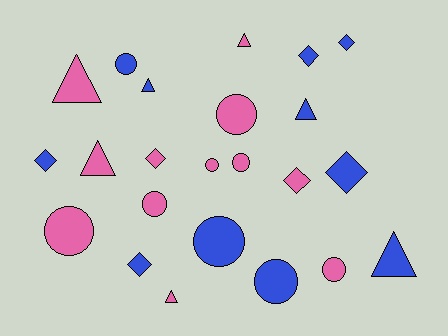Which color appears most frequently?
Pink, with 12 objects.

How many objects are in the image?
There are 23 objects.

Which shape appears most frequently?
Circle, with 9 objects.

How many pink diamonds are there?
There are 2 pink diamonds.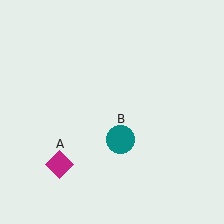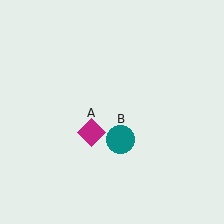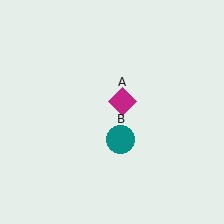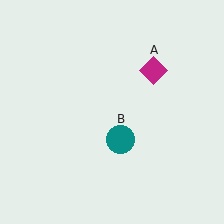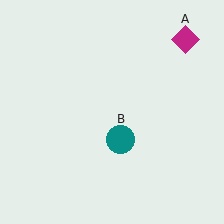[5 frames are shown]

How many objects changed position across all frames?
1 object changed position: magenta diamond (object A).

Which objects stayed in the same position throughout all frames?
Teal circle (object B) remained stationary.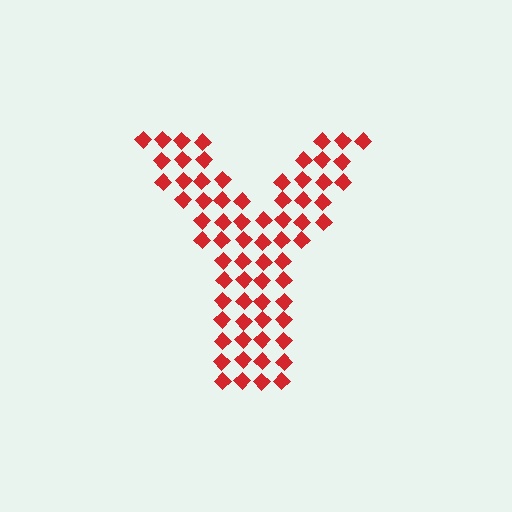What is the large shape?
The large shape is the letter Y.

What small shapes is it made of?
It is made of small diamonds.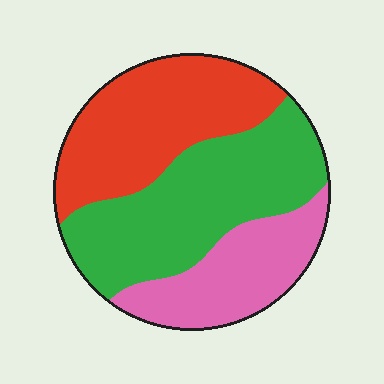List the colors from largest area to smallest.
From largest to smallest: green, red, pink.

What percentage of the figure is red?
Red takes up between a third and a half of the figure.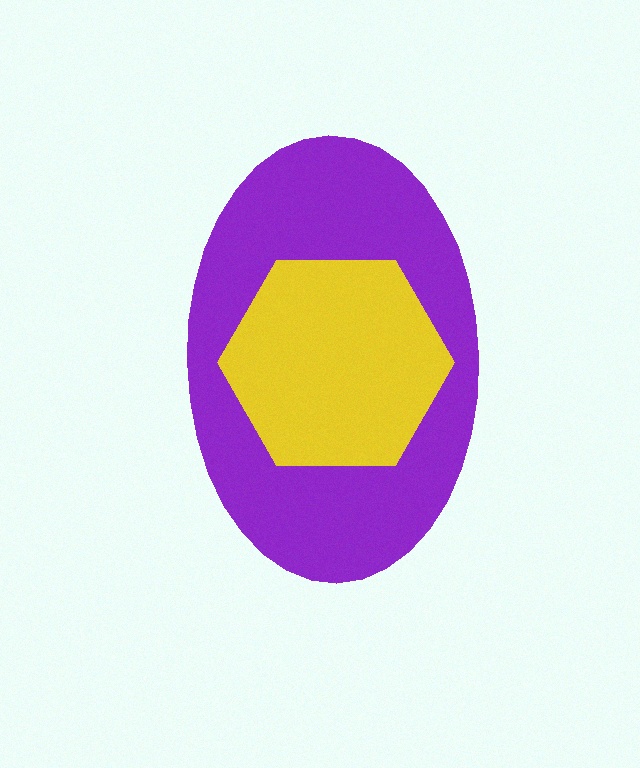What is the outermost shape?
The purple ellipse.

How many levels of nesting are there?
2.